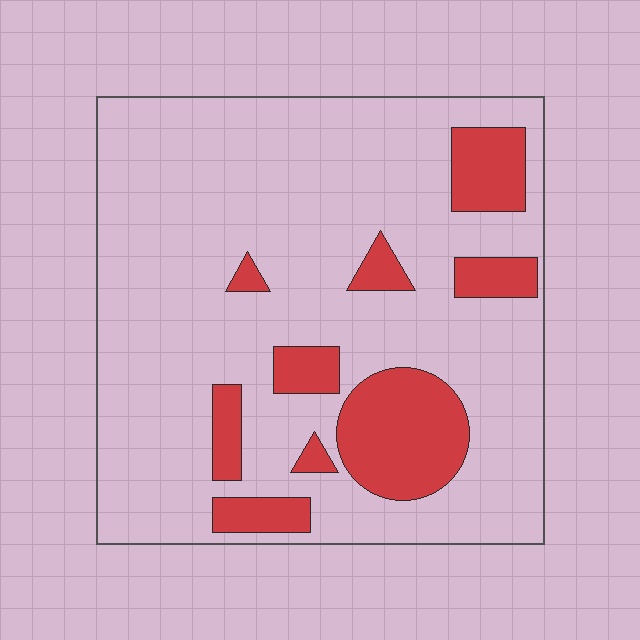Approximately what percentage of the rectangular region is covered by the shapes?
Approximately 20%.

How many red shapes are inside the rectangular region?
9.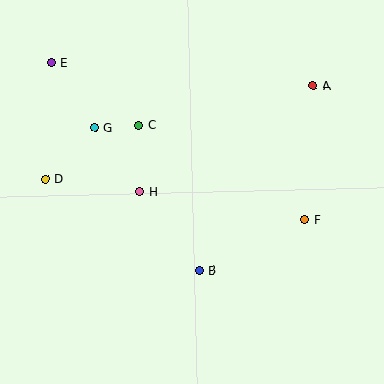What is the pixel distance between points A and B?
The distance between A and B is 217 pixels.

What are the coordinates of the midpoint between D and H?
The midpoint between D and H is at (92, 186).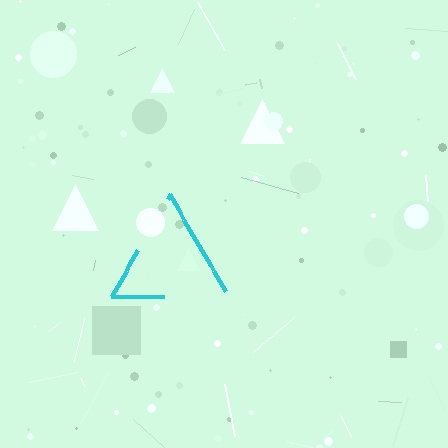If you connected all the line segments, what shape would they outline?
They would outline a triangle.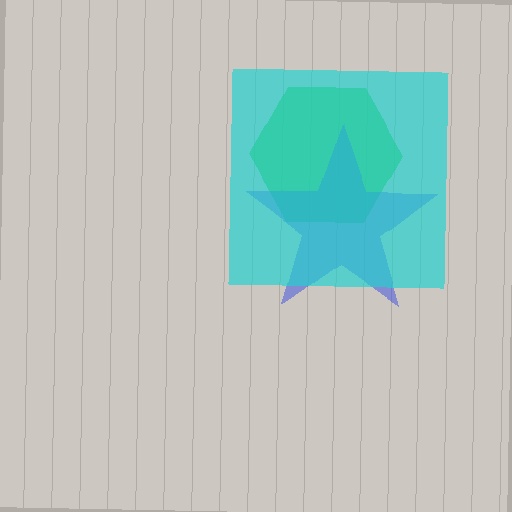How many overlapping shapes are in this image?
There are 3 overlapping shapes in the image.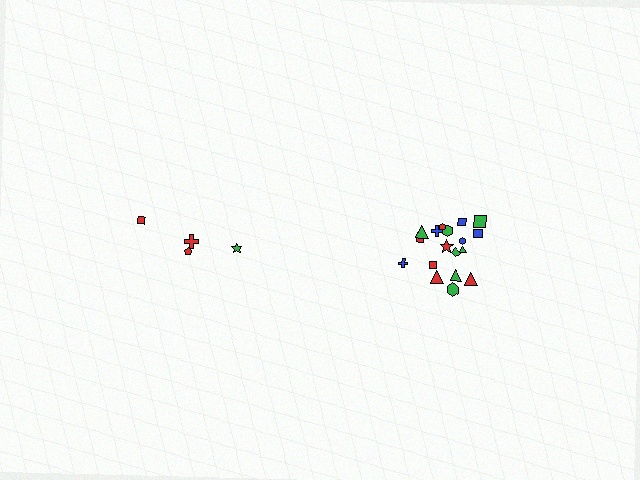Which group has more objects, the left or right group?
The right group.